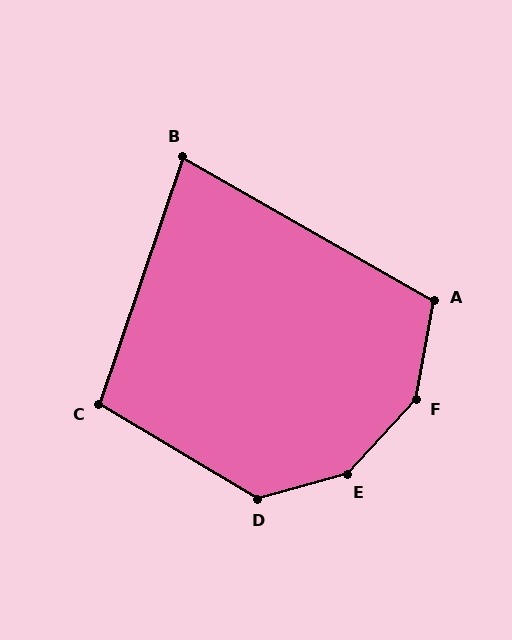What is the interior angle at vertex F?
Approximately 147 degrees (obtuse).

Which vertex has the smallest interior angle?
B, at approximately 79 degrees.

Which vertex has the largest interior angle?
E, at approximately 149 degrees.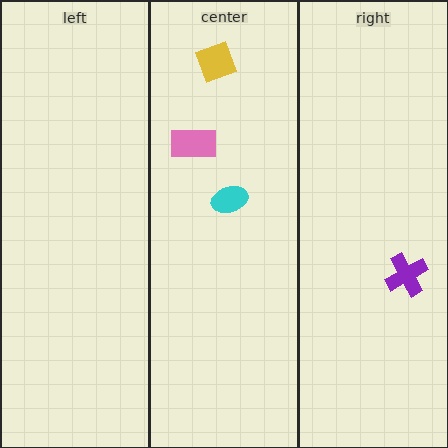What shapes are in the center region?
The yellow diamond, the pink rectangle, the cyan ellipse.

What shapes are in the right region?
The purple cross.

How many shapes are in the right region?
1.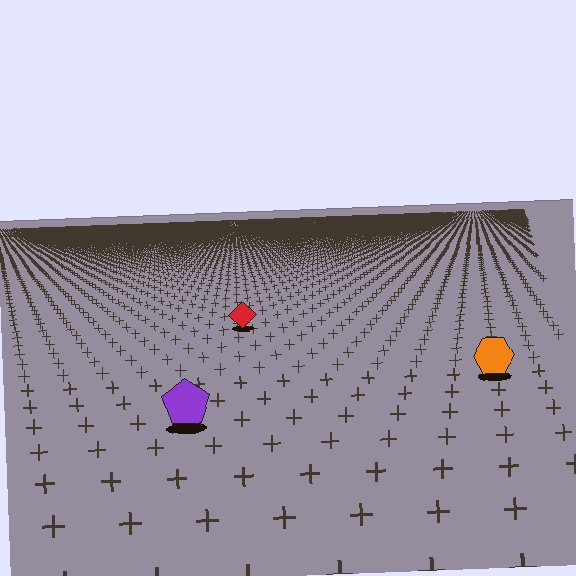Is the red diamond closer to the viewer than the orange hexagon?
No. The orange hexagon is closer — you can tell from the texture gradient: the ground texture is coarser near it.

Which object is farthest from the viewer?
The red diamond is farthest from the viewer. It appears smaller and the ground texture around it is denser.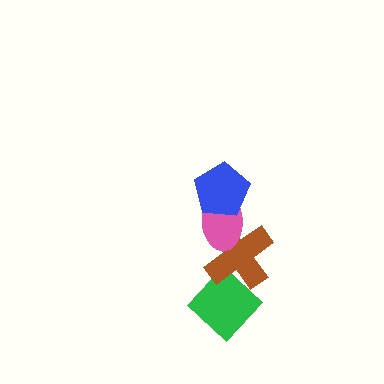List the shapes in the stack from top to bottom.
From top to bottom: the blue pentagon, the pink ellipse, the brown cross, the green diamond.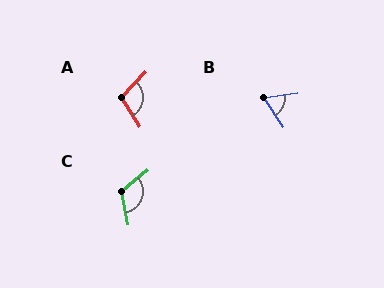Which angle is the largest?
C, at approximately 118 degrees.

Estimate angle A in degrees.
Approximately 105 degrees.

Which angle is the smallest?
B, at approximately 63 degrees.